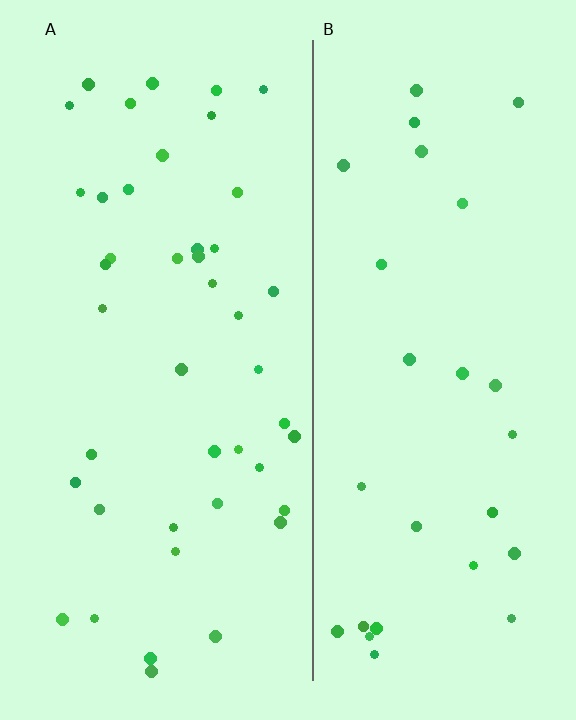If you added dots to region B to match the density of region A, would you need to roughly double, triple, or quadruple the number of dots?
Approximately double.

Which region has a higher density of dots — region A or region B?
A (the left).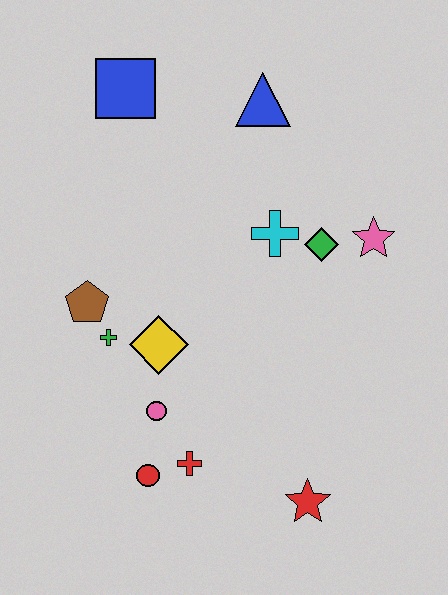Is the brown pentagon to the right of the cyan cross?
No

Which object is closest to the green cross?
The brown pentagon is closest to the green cross.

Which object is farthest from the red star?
The blue square is farthest from the red star.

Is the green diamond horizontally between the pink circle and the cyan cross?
No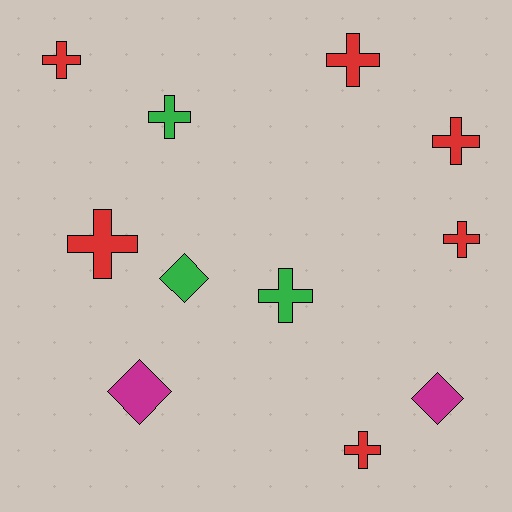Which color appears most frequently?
Red, with 6 objects.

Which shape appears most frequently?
Cross, with 8 objects.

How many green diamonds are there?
There is 1 green diamond.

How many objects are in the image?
There are 11 objects.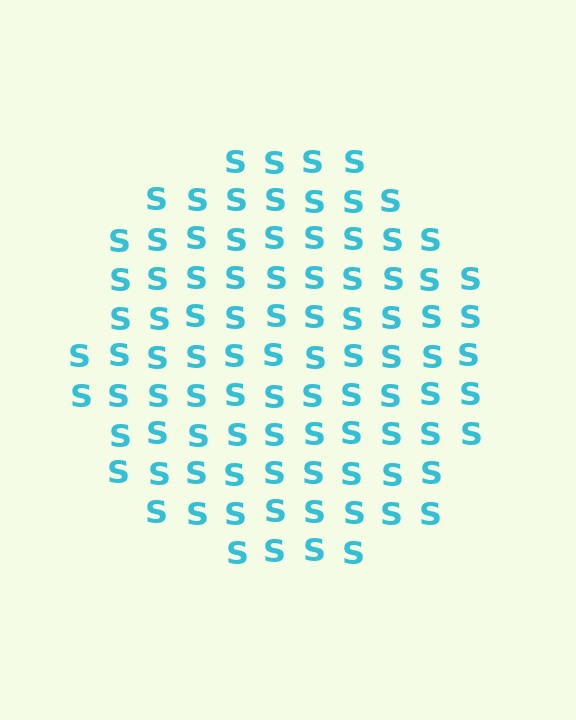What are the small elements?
The small elements are letter S's.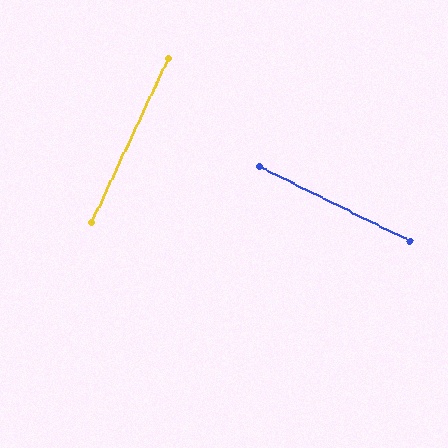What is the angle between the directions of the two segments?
Approximately 89 degrees.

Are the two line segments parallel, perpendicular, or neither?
Perpendicular — they meet at approximately 89°.